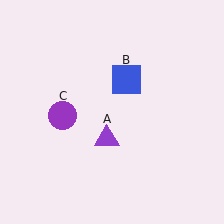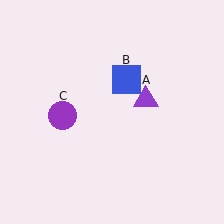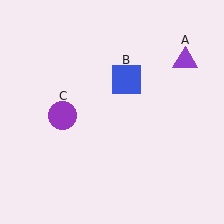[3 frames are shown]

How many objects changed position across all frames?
1 object changed position: purple triangle (object A).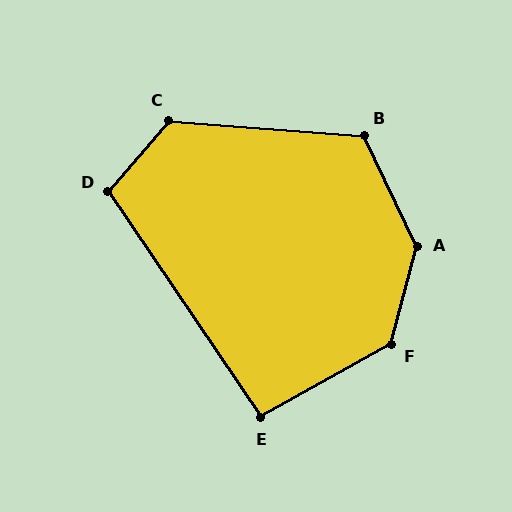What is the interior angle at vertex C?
Approximately 126 degrees (obtuse).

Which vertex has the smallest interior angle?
E, at approximately 95 degrees.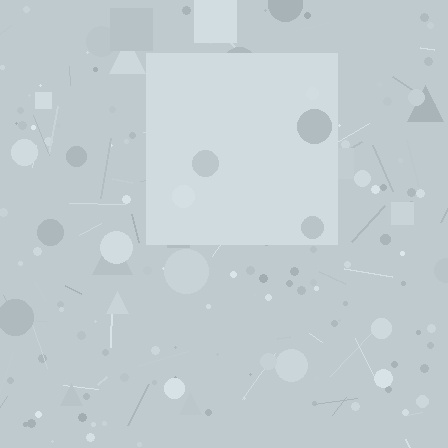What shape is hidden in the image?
A square is hidden in the image.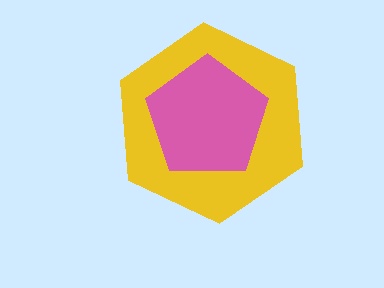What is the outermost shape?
The yellow hexagon.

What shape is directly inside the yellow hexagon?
The pink pentagon.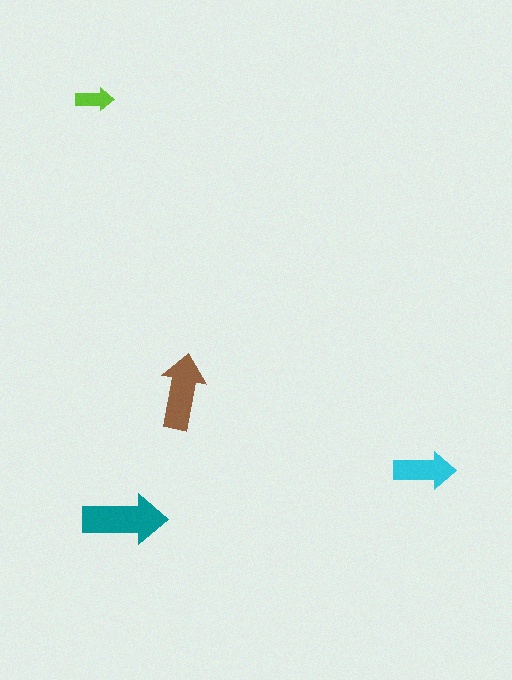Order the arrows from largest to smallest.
the teal one, the brown one, the cyan one, the lime one.